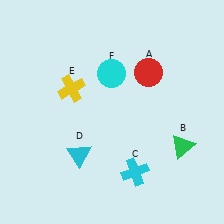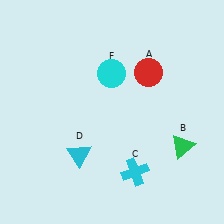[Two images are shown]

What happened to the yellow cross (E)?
The yellow cross (E) was removed in Image 2. It was in the top-left area of Image 1.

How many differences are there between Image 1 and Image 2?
There is 1 difference between the two images.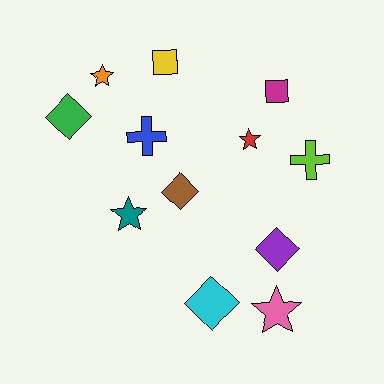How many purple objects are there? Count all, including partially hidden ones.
There is 1 purple object.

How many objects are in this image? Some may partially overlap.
There are 12 objects.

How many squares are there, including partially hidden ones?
There are 2 squares.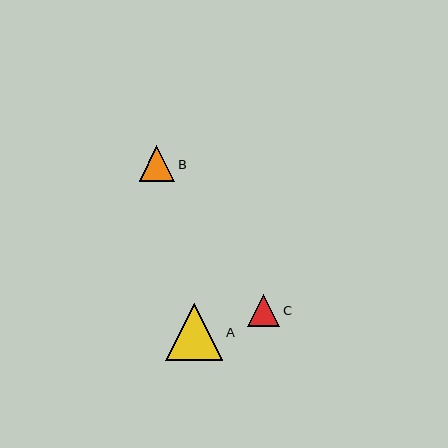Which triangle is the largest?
Triangle A is the largest with a size of approximately 57 pixels.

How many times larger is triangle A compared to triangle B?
Triangle A is approximately 1.6 times the size of triangle B.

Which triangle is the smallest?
Triangle C is the smallest with a size of approximately 33 pixels.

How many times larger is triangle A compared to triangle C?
Triangle A is approximately 1.7 times the size of triangle C.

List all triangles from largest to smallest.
From largest to smallest: A, B, C.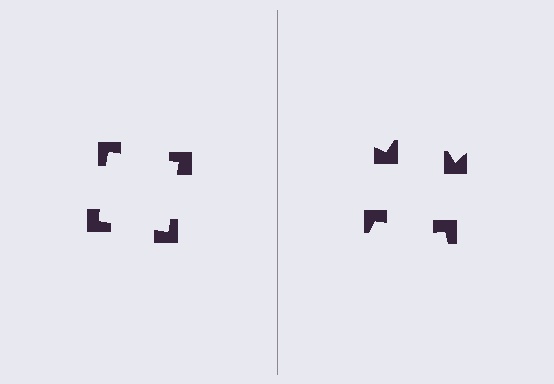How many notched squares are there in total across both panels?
8 — 4 on each side.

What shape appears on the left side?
An illusory square.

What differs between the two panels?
The notched squares are positioned identically on both sides; only the wedge orientations differ. On the left they align to a square; on the right they are misaligned.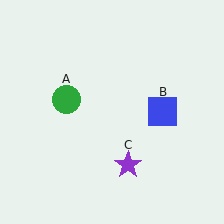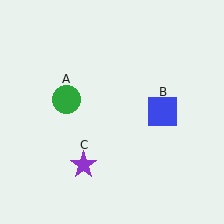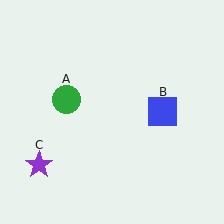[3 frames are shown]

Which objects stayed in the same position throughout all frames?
Green circle (object A) and blue square (object B) remained stationary.